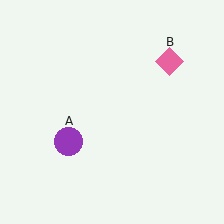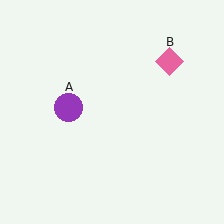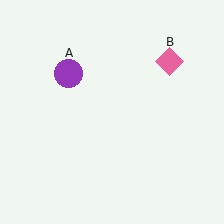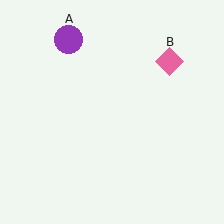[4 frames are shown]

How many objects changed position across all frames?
1 object changed position: purple circle (object A).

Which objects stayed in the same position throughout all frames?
Pink diamond (object B) remained stationary.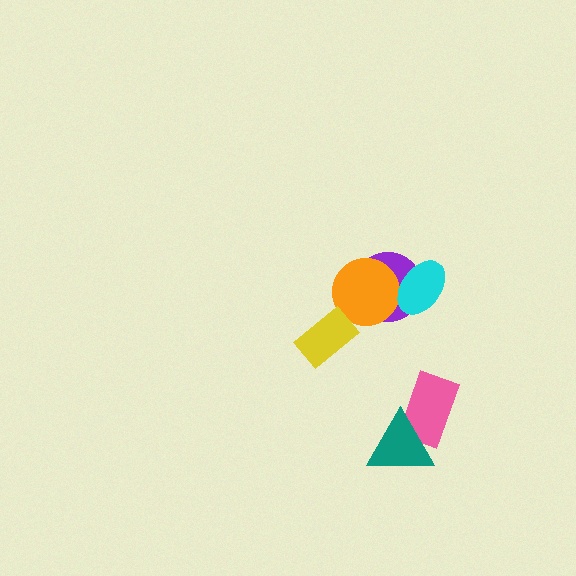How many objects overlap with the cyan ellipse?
2 objects overlap with the cyan ellipse.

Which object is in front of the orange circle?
The cyan ellipse is in front of the orange circle.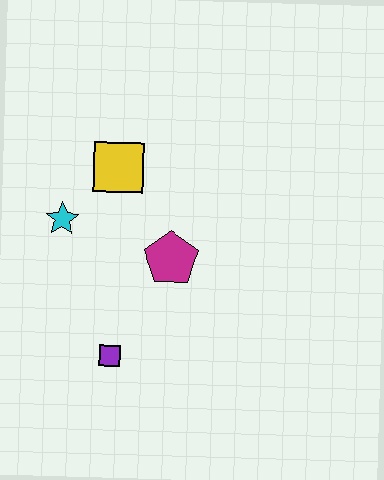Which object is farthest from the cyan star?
The purple square is farthest from the cyan star.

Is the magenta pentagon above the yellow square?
No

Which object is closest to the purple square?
The magenta pentagon is closest to the purple square.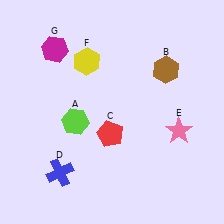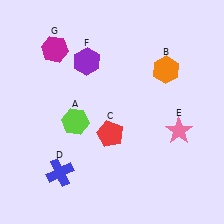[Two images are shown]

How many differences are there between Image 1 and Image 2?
There are 2 differences between the two images.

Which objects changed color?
B changed from brown to orange. F changed from yellow to purple.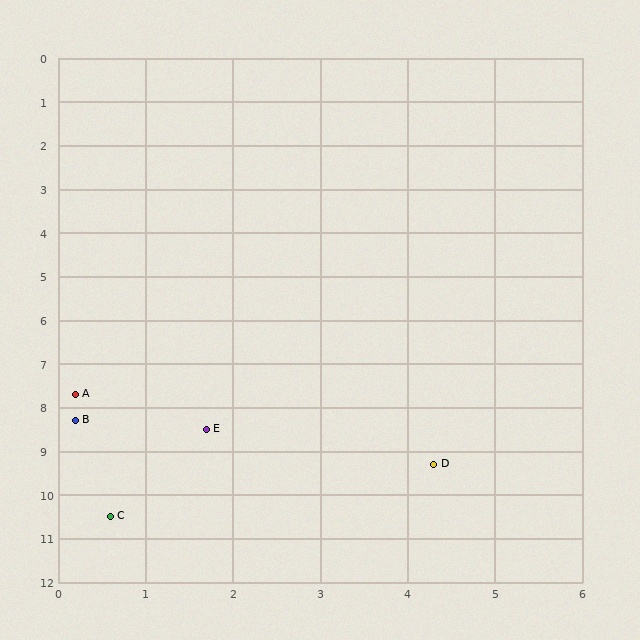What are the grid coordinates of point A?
Point A is at approximately (0.2, 7.7).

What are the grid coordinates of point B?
Point B is at approximately (0.2, 8.3).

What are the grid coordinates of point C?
Point C is at approximately (0.6, 10.5).